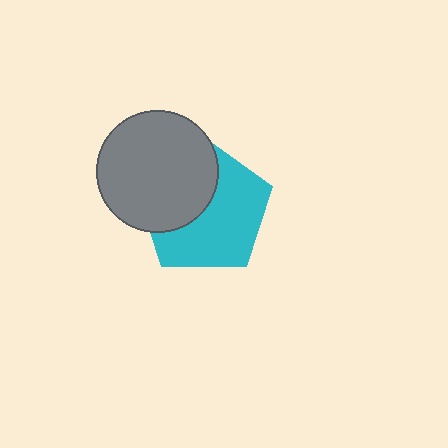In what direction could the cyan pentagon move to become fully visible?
The cyan pentagon could move toward the lower-right. That would shift it out from behind the gray circle entirely.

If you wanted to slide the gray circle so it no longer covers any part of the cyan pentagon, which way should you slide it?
Slide it toward the upper-left — that is the most direct way to separate the two shapes.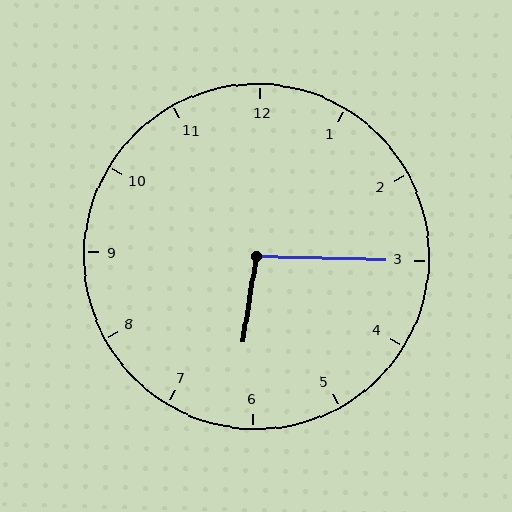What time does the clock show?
6:15.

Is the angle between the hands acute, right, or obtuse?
It is obtuse.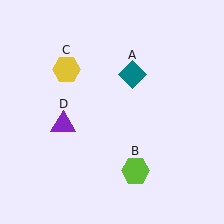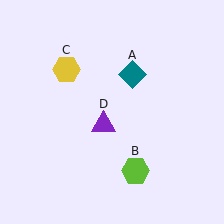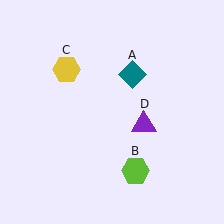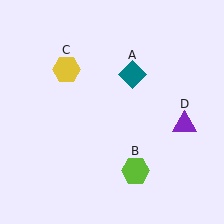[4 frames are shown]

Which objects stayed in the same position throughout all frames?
Teal diamond (object A) and lime hexagon (object B) and yellow hexagon (object C) remained stationary.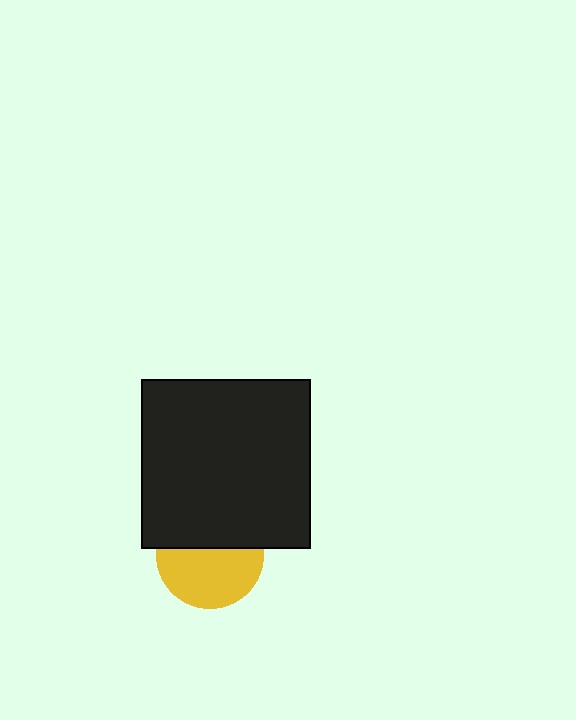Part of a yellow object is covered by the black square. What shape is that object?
It is a circle.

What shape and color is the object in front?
The object in front is a black square.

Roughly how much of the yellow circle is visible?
About half of it is visible (roughly 57%).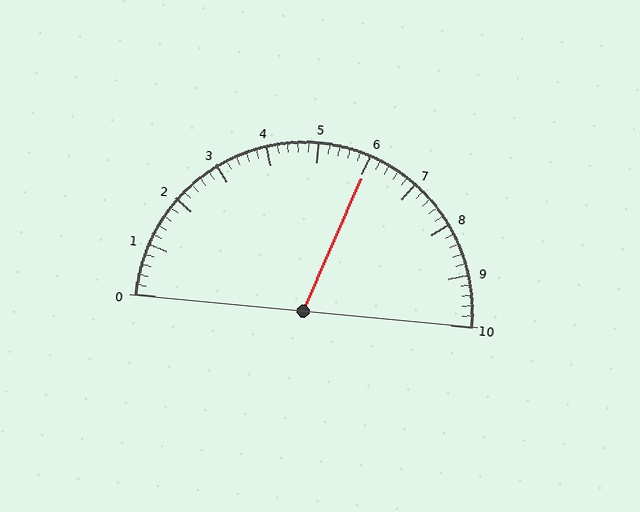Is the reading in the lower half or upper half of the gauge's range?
The reading is in the upper half of the range (0 to 10).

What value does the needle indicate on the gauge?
The needle indicates approximately 6.0.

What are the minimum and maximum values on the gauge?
The gauge ranges from 0 to 10.